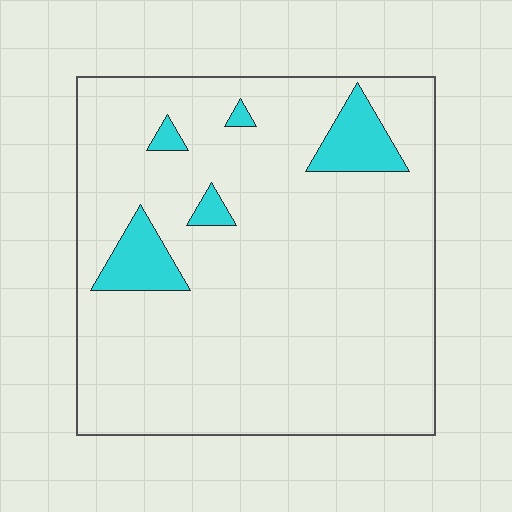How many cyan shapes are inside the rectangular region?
5.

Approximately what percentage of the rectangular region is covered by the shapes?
Approximately 10%.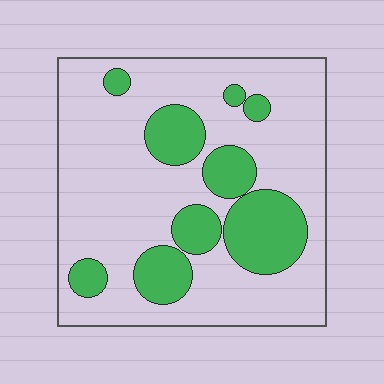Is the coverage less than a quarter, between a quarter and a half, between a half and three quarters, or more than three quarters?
Between a quarter and a half.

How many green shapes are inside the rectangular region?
9.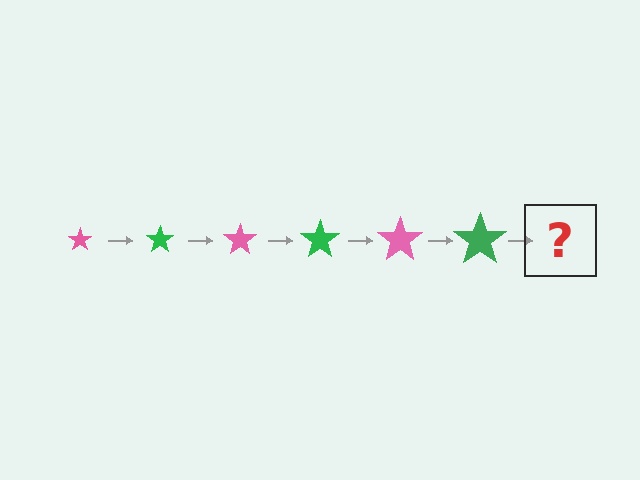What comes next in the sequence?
The next element should be a pink star, larger than the previous one.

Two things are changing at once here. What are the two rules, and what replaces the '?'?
The two rules are that the star grows larger each step and the color cycles through pink and green. The '?' should be a pink star, larger than the previous one.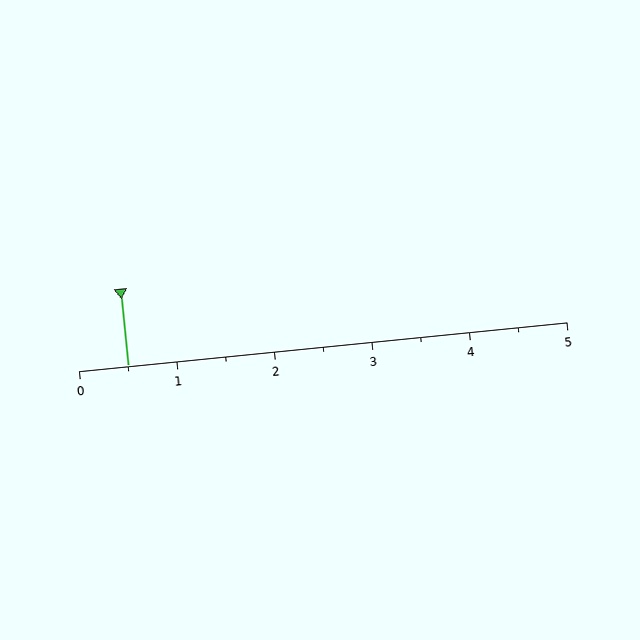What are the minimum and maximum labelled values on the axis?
The axis runs from 0 to 5.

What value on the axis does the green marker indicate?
The marker indicates approximately 0.5.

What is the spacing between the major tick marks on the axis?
The major ticks are spaced 1 apart.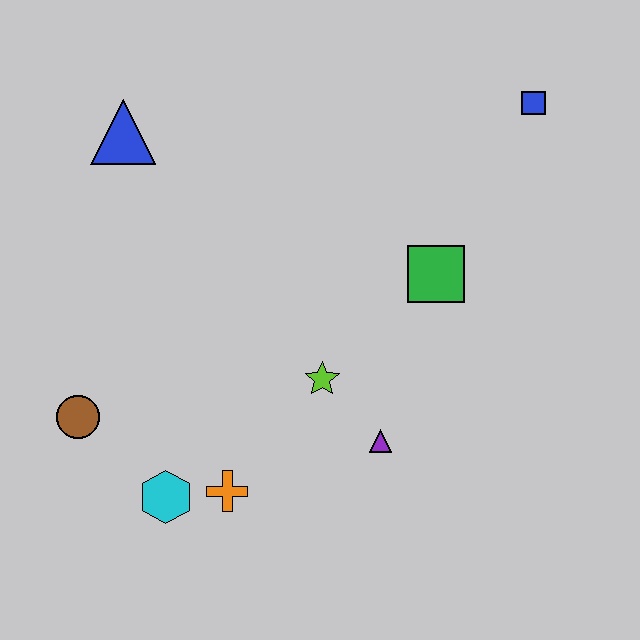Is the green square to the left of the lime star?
No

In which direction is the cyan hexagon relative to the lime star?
The cyan hexagon is to the left of the lime star.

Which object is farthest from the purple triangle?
The blue triangle is farthest from the purple triangle.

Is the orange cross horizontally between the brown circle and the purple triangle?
Yes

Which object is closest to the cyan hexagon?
The orange cross is closest to the cyan hexagon.